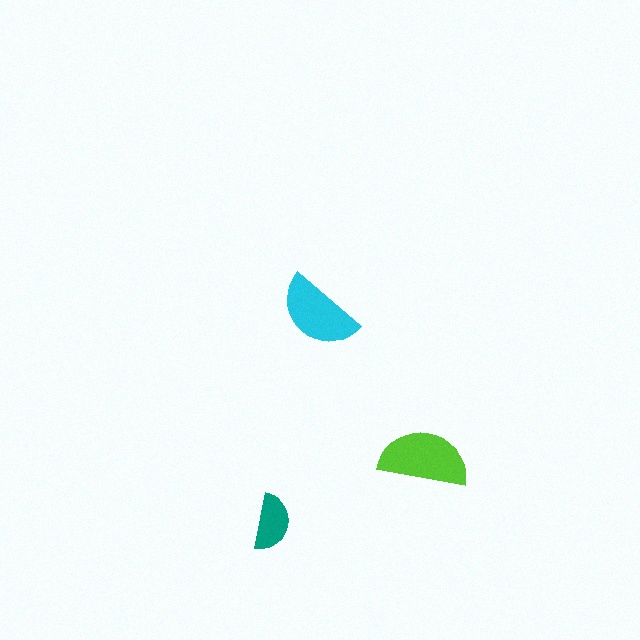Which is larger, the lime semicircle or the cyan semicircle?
The lime one.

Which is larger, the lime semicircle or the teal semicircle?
The lime one.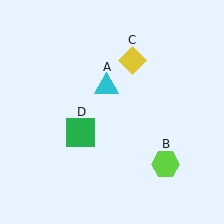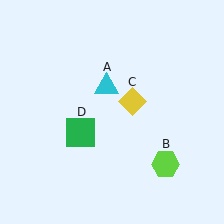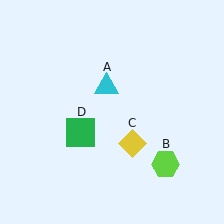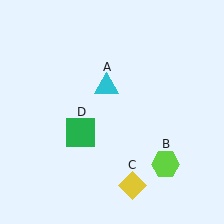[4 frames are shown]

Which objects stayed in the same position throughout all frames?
Cyan triangle (object A) and lime hexagon (object B) and green square (object D) remained stationary.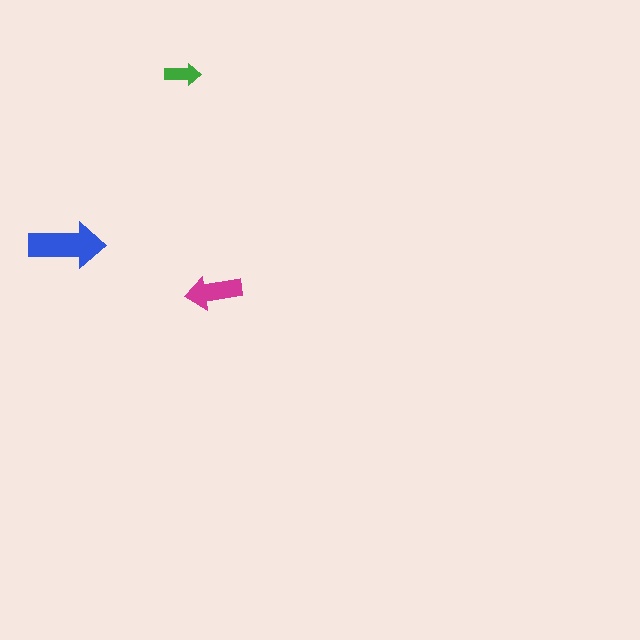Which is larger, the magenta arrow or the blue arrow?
The blue one.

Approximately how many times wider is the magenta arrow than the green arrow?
About 1.5 times wider.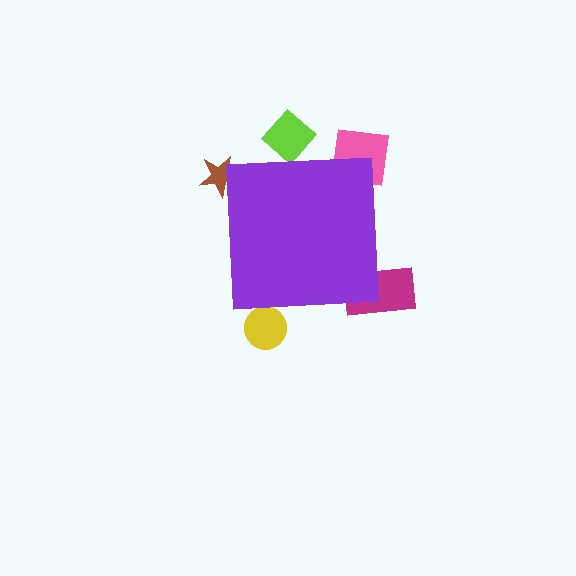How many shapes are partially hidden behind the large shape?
5 shapes are partially hidden.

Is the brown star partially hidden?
Yes, the brown star is partially hidden behind the purple square.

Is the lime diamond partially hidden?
Yes, the lime diamond is partially hidden behind the purple square.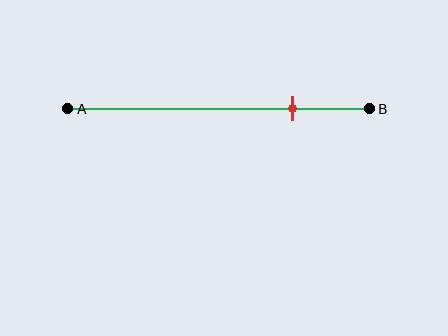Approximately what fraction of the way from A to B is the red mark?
The red mark is approximately 75% of the way from A to B.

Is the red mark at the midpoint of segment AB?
No, the mark is at about 75% from A, not at the 50% midpoint.